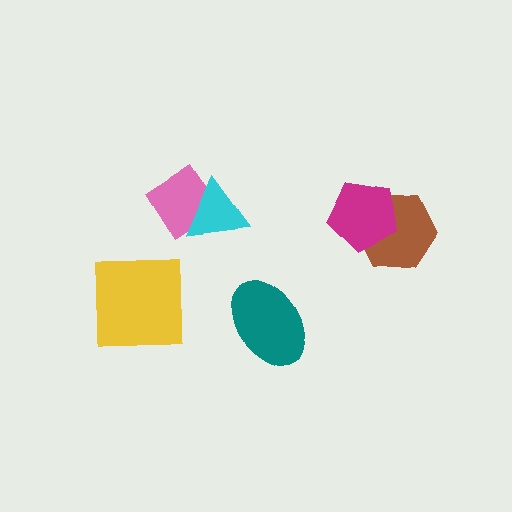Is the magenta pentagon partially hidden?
No, no other shape covers it.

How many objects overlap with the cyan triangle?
1 object overlaps with the cyan triangle.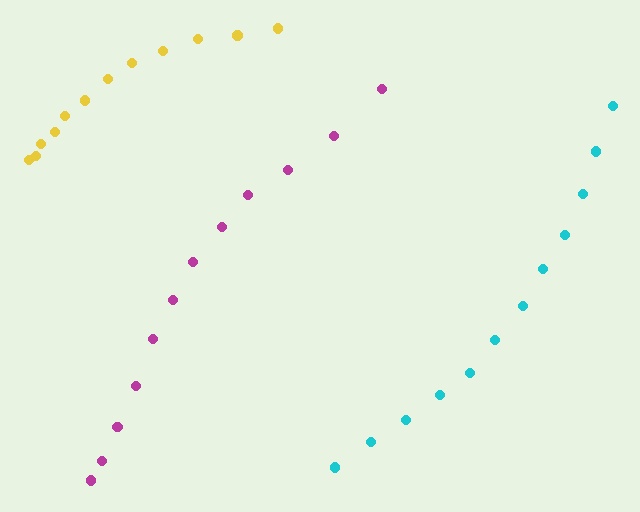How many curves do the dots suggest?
There are 3 distinct paths.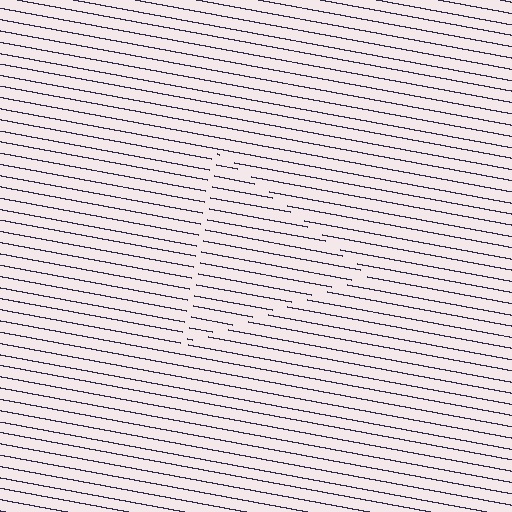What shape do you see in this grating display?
An illusory triangle. The interior of the shape contains the same grating, shifted by half a period — the contour is defined by the phase discontinuity where line-ends from the inner and outer gratings abut.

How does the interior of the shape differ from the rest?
The interior of the shape contains the same grating, shifted by half a period — the contour is defined by the phase discontinuity where line-ends from the inner and outer gratings abut.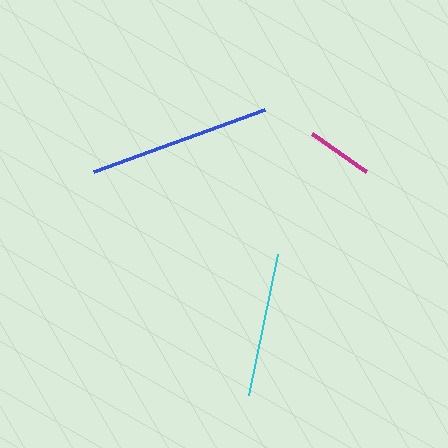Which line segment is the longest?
The blue line is the longest at approximately 182 pixels.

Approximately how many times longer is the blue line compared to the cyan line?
The blue line is approximately 1.3 times the length of the cyan line.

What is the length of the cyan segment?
The cyan segment is approximately 144 pixels long.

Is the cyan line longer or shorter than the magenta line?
The cyan line is longer than the magenta line.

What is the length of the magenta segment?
The magenta segment is approximately 65 pixels long.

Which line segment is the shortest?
The magenta line is the shortest at approximately 65 pixels.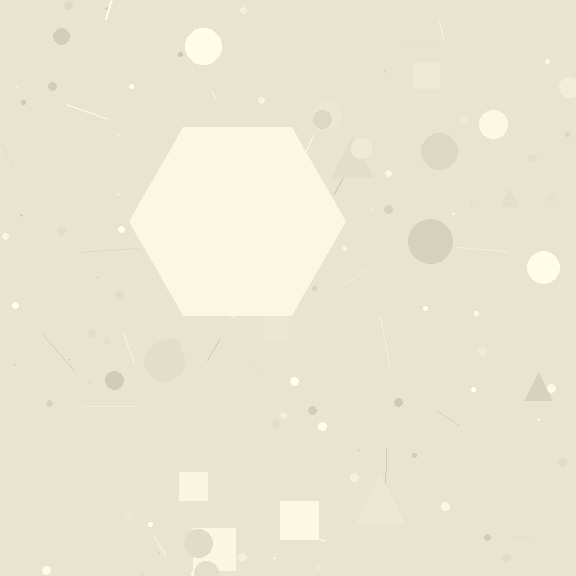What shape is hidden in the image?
A hexagon is hidden in the image.